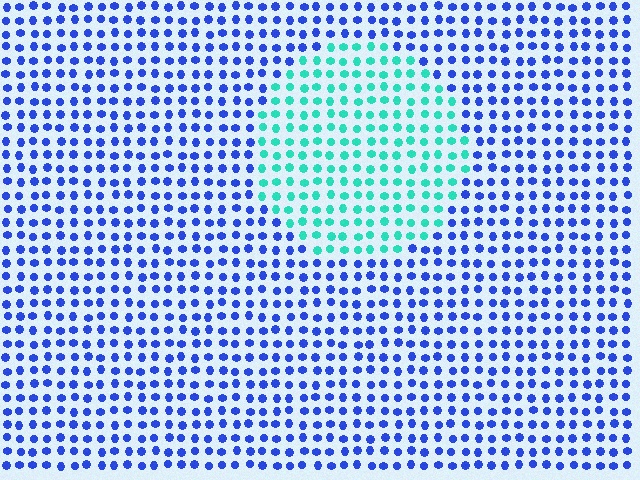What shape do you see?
I see a circle.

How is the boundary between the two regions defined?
The boundary is defined purely by a slight shift in hue (about 62 degrees). Spacing, size, and orientation are identical on both sides.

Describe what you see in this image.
The image is filled with small blue elements in a uniform arrangement. A circle-shaped region is visible where the elements are tinted to a slightly different hue, forming a subtle color boundary.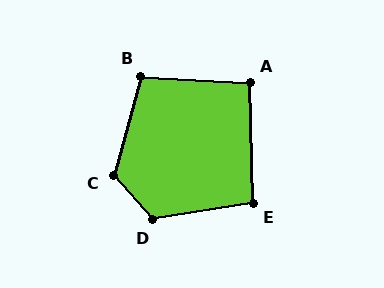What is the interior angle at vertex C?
Approximately 123 degrees (obtuse).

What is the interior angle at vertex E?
Approximately 98 degrees (obtuse).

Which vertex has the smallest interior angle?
A, at approximately 94 degrees.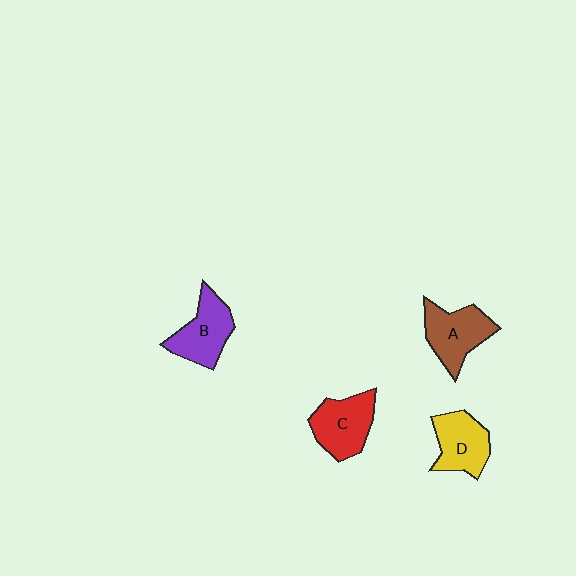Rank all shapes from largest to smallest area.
From largest to smallest: A (brown), C (red), B (purple), D (yellow).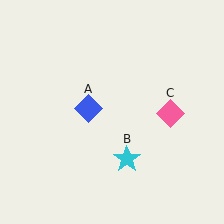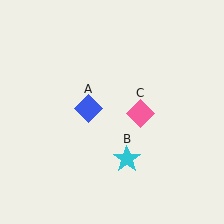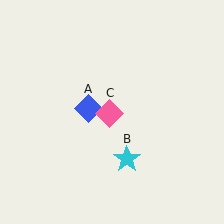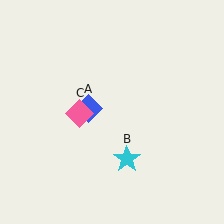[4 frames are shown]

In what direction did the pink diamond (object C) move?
The pink diamond (object C) moved left.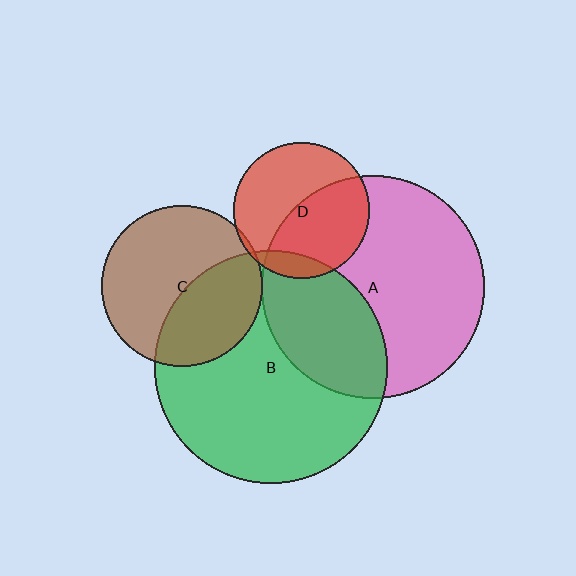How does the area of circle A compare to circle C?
Approximately 1.9 times.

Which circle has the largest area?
Circle B (green).